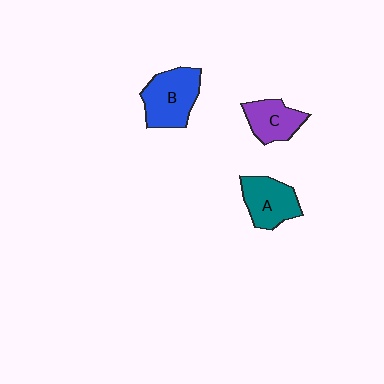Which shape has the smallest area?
Shape C (purple).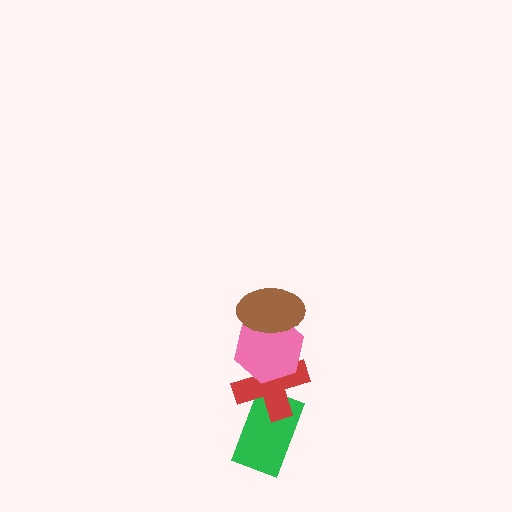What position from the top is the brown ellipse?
The brown ellipse is 1st from the top.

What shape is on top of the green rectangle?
The red cross is on top of the green rectangle.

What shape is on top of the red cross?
The pink hexagon is on top of the red cross.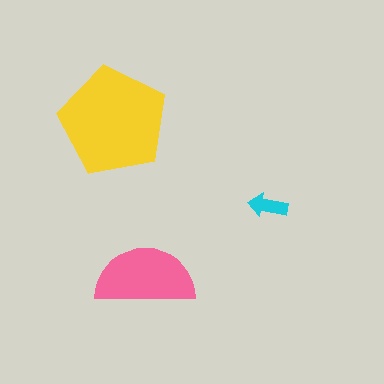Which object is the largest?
The yellow pentagon.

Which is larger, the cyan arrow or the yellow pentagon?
The yellow pentagon.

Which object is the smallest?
The cyan arrow.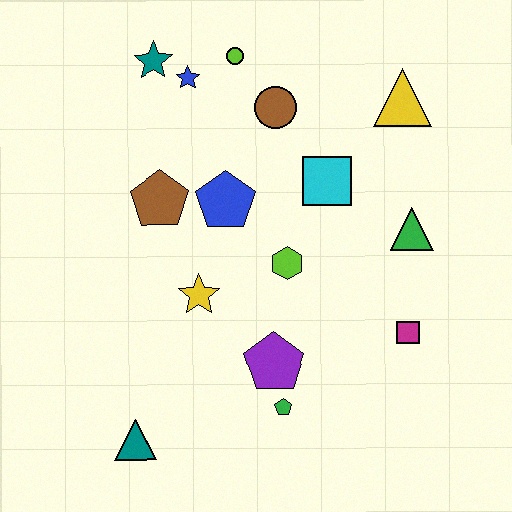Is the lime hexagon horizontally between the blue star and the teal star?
No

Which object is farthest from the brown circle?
The teal triangle is farthest from the brown circle.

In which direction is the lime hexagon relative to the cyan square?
The lime hexagon is below the cyan square.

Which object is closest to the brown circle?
The lime circle is closest to the brown circle.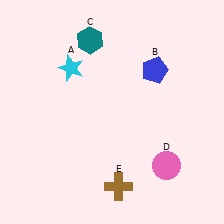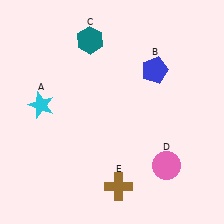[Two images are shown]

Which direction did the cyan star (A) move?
The cyan star (A) moved down.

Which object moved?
The cyan star (A) moved down.